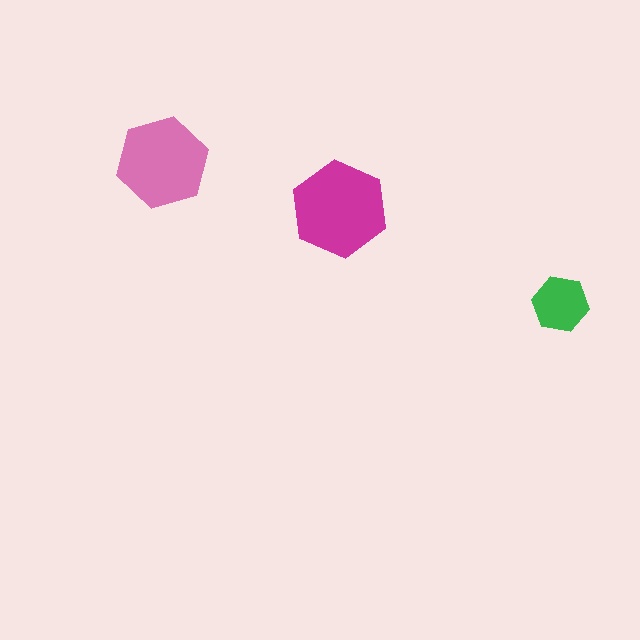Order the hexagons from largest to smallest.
the magenta one, the pink one, the green one.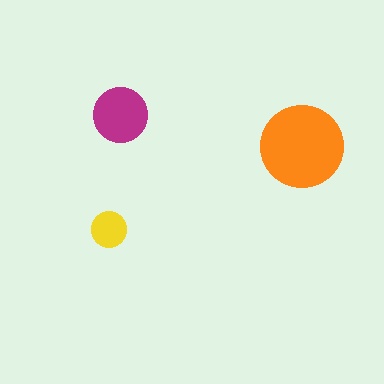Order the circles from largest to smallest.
the orange one, the magenta one, the yellow one.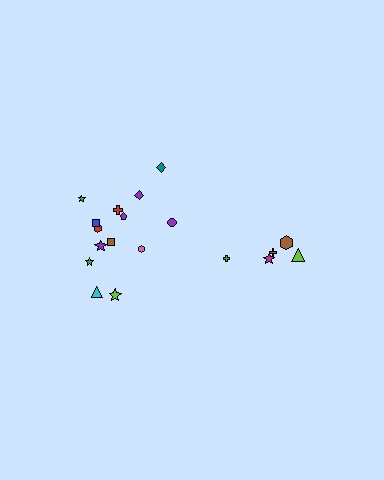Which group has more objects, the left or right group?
The left group.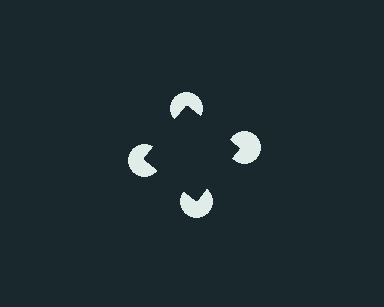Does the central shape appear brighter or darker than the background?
It typically appears slightly darker than the background, even though no actual brightness change is drawn.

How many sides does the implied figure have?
4 sides.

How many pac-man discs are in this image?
There are 4 — one at each vertex of the illusory square.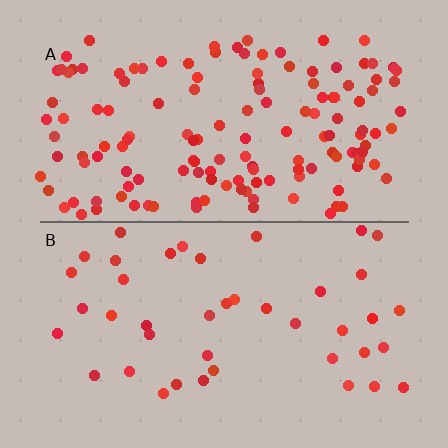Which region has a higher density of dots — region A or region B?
A (the top).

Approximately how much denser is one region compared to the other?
Approximately 3.5× — region A over region B.